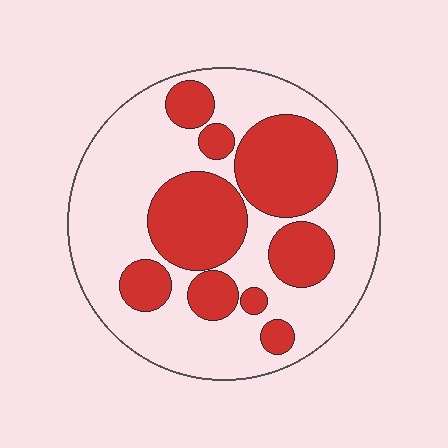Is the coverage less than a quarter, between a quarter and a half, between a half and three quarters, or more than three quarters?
Between a quarter and a half.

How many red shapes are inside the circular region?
9.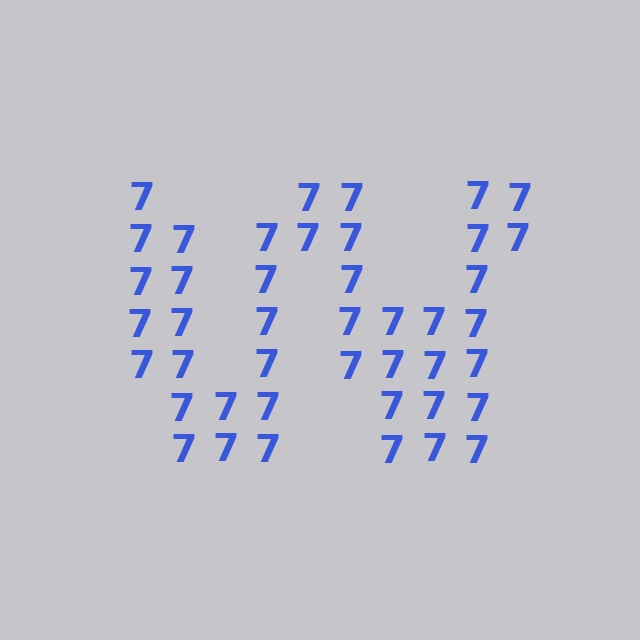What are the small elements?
The small elements are digit 7's.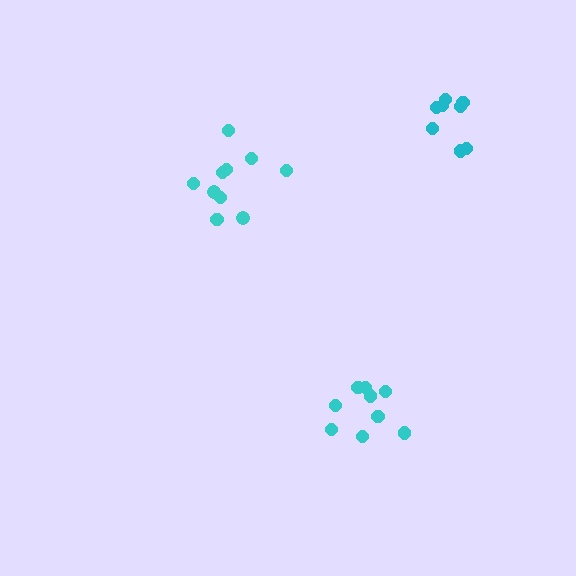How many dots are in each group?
Group 1: 9 dots, Group 2: 10 dots, Group 3: 8 dots (27 total).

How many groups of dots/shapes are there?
There are 3 groups.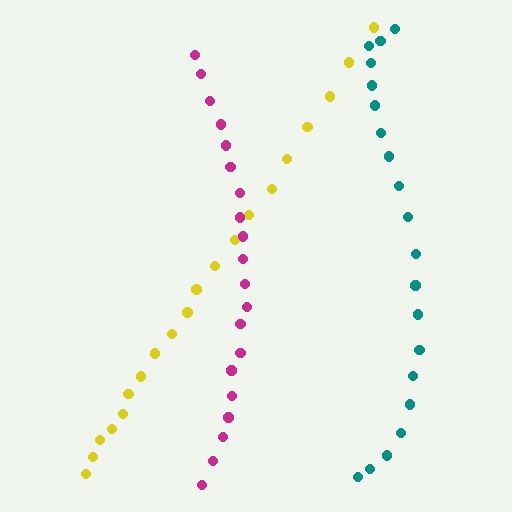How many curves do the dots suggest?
There are 3 distinct paths.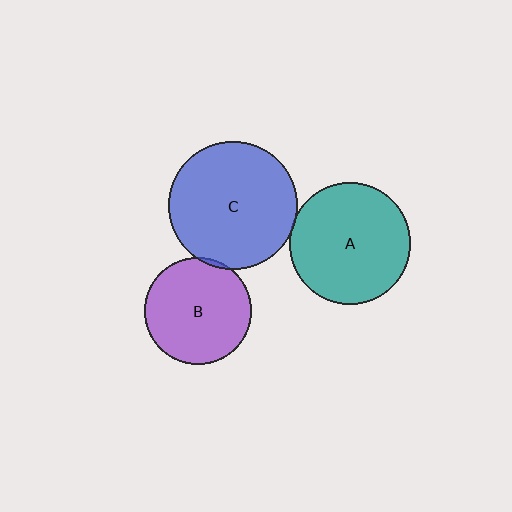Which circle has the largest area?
Circle C (blue).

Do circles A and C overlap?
Yes.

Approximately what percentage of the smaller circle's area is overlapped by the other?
Approximately 5%.